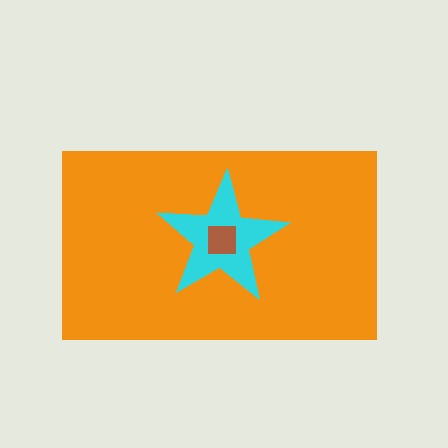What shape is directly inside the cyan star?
The brown square.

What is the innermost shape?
The brown square.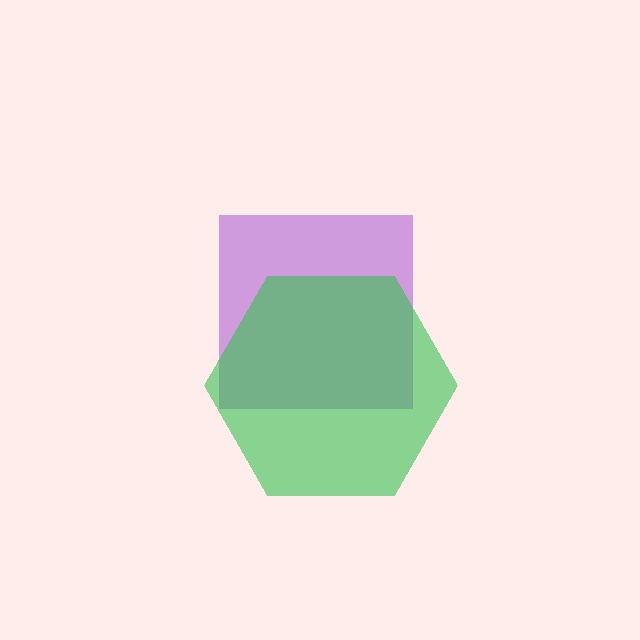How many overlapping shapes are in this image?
There are 2 overlapping shapes in the image.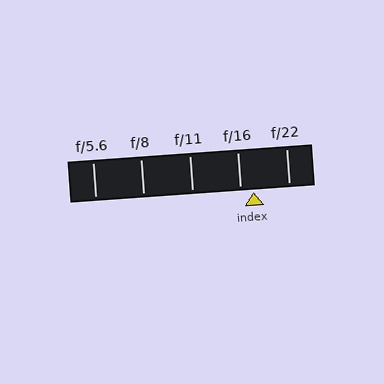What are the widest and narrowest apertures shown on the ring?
The widest aperture shown is f/5.6 and the narrowest is f/22.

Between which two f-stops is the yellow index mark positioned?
The index mark is between f/16 and f/22.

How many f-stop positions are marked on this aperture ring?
There are 5 f-stop positions marked.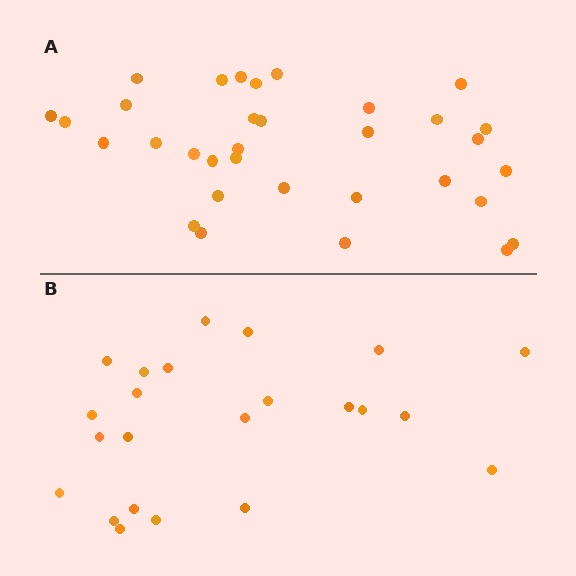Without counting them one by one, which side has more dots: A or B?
Region A (the top region) has more dots.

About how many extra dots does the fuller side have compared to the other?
Region A has roughly 10 or so more dots than region B.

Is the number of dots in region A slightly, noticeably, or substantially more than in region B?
Region A has noticeably more, but not dramatically so. The ratio is roughly 1.4 to 1.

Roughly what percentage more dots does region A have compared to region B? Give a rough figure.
About 45% more.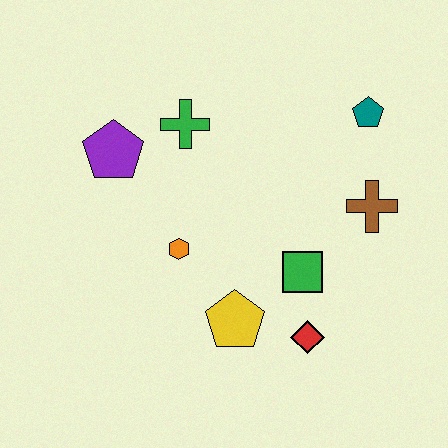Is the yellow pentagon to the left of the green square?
Yes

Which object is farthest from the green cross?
The red diamond is farthest from the green cross.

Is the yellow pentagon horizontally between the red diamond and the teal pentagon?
No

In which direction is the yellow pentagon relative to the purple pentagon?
The yellow pentagon is below the purple pentagon.